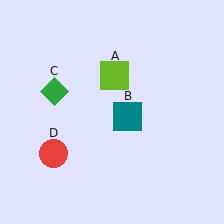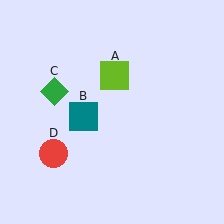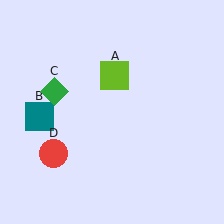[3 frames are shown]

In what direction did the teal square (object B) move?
The teal square (object B) moved left.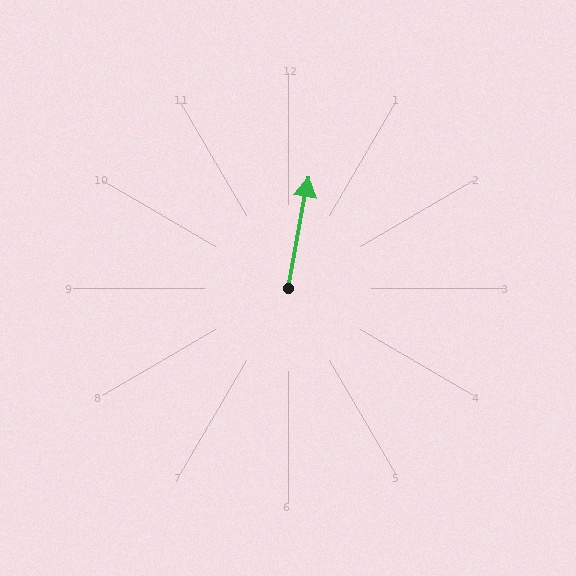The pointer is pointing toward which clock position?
Roughly 12 o'clock.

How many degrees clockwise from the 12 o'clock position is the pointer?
Approximately 11 degrees.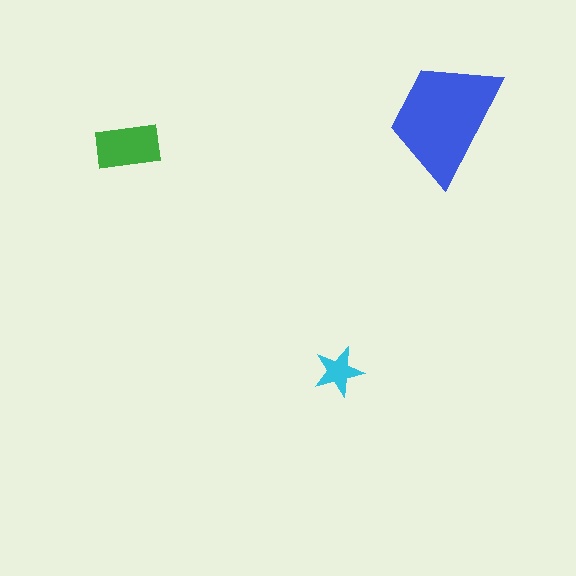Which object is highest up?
The blue trapezoid is topmost.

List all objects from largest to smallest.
The blue trapezoid, the green rectangle, the cyan star.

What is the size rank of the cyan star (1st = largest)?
3rd.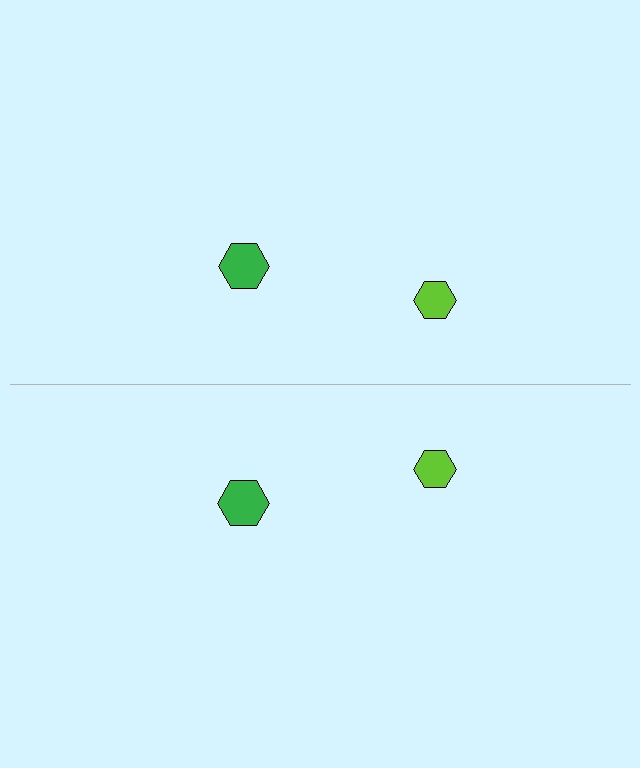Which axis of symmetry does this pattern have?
The pattern has a horizontal axis of symmetry running through the center of the image.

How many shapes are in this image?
There are 4 shapes in this image.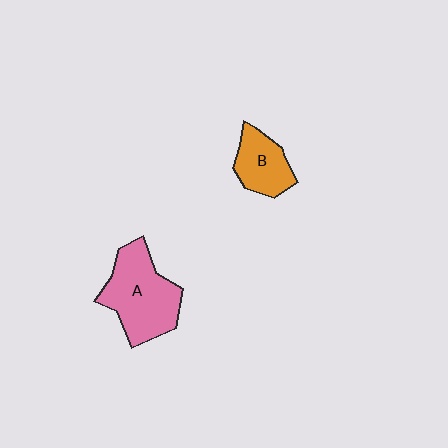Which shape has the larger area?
Shape A (pink).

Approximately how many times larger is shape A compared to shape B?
Approximately 1.8 times.